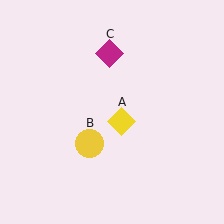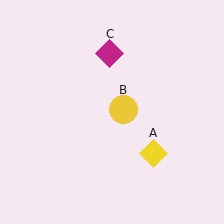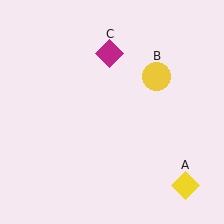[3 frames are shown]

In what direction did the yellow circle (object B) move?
The yellow circle (object B) moved up and to the right.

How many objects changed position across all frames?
2 objects changed position: yellow diamond (object A), yellow circle (object B).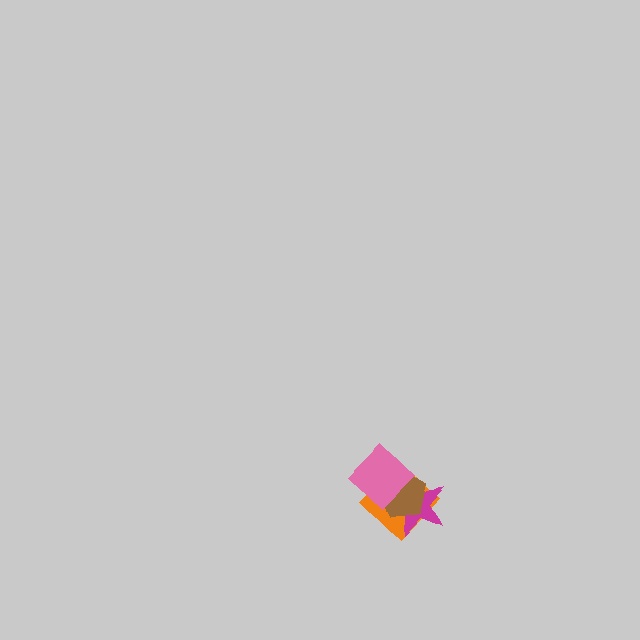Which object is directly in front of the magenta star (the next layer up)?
The brown pentagon is directly in front of the magenta star.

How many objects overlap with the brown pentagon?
3 objects overlap with the brown pentagon.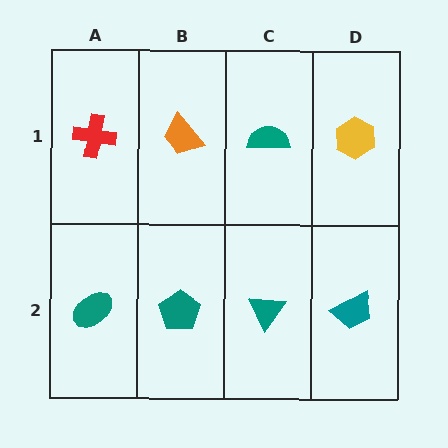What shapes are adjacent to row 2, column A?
A red cross (row 1, column A), a teal pentagon (row 2, column B).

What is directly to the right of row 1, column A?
An orange trapezoid.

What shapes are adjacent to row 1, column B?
A teal pentagon (row 2, column B), a red cross (row 1, column A), a teal semicircle (row 1, column C).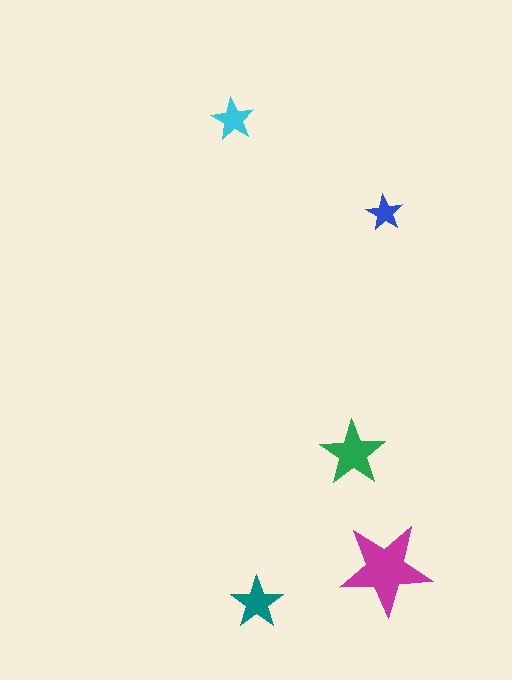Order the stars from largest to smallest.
the magenta one, the green one, the teal one, the cyan one, the blue one.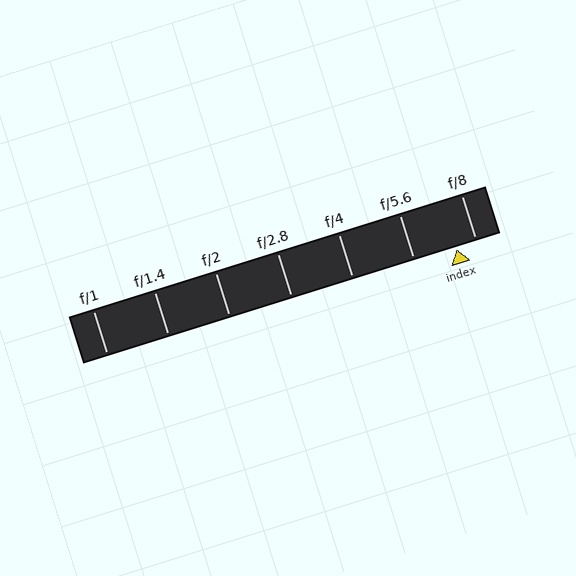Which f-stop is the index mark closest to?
The index mark is closest to f/8.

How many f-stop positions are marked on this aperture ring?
There are 7 f-stop positions marked.